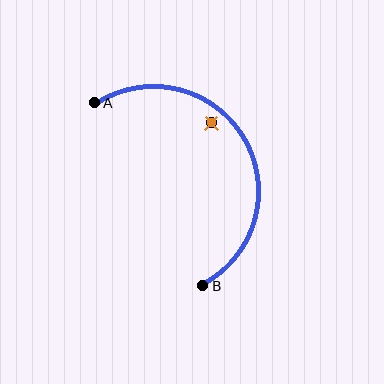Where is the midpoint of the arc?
The arc midpoint is the point on the curve farthest from the straight line joining A and B. It sits to the right of that line.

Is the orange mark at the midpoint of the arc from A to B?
No — the orange mark does not lie on the arc at all. It sits slightly inside the curve.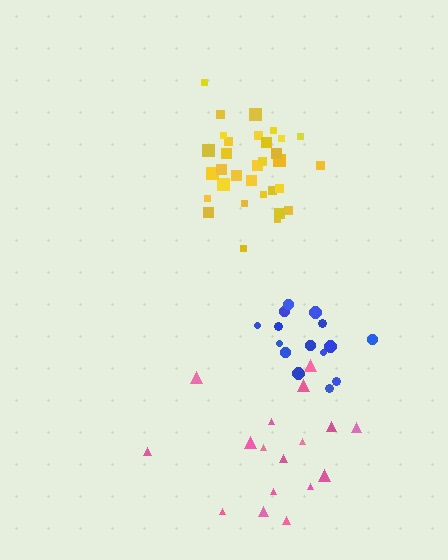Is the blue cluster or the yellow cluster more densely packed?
Yellow.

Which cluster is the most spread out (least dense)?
Pink.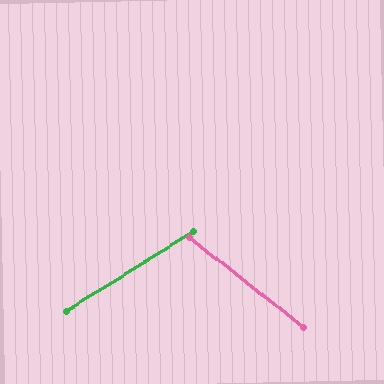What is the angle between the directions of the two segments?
Approximately 70 degrees.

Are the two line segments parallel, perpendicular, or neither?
Neither parallel nor perpendicular — they differ by about 70°.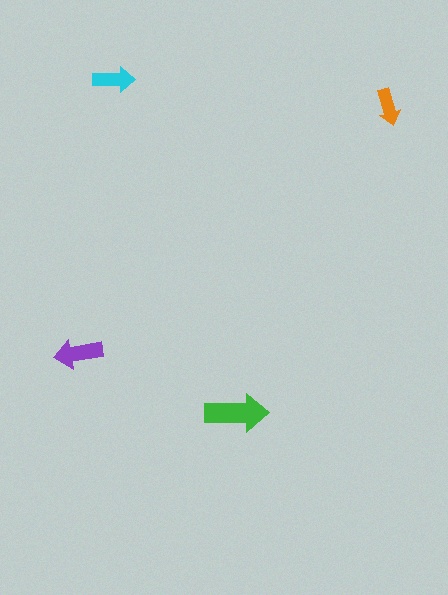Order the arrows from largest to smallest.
the green one, the purple one, the cyan one, the orange one.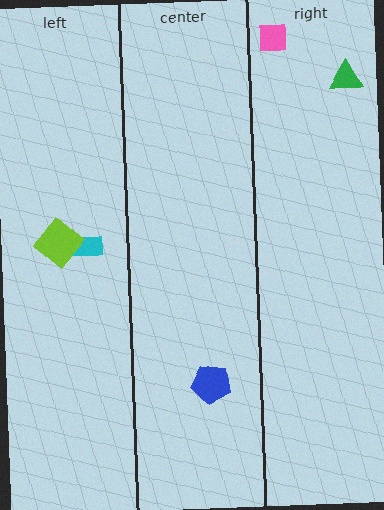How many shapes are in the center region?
1.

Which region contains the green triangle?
The right region.